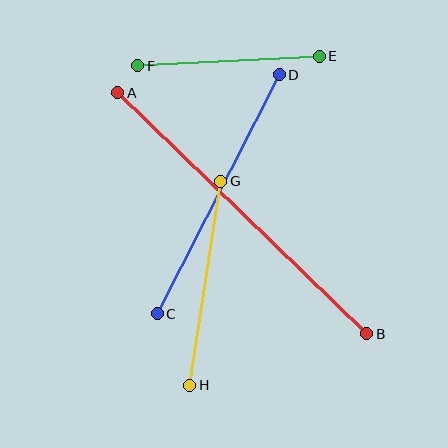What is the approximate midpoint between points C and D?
The midpoint is at approximately (218, 194) pixels.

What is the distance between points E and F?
The distance is approximately 182 pixels.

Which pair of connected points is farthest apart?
Points A and B are farthest apart.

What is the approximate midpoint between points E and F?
The midpoint is at approximately (228, 61) pixels.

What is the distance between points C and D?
The distance is approximately 268 pixels.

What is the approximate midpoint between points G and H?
The midpoint is at approximately (205, 283) pixels.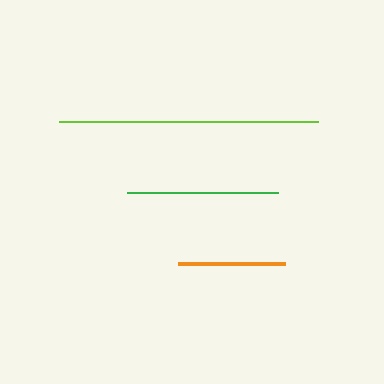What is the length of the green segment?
The green segment is approximately 150 pixels long.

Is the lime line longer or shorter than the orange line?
The lime line is longer than the orange line.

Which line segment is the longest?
The lime line is the longest at approximately 259 pixels.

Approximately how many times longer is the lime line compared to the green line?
The lime line is approximately 1.7 times the length of the green line.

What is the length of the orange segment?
The orange segment is approximately 107 pixels long.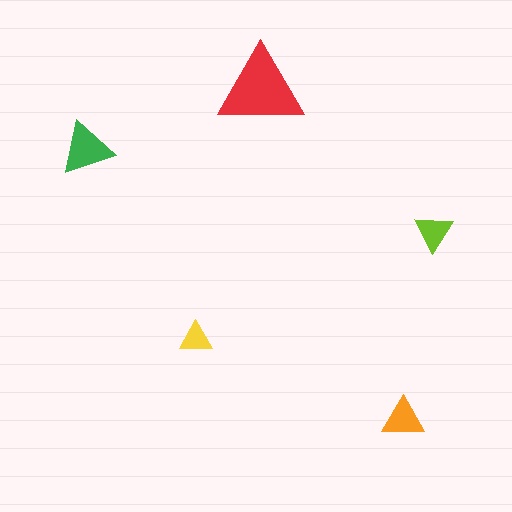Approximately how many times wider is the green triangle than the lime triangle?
About 1.5 times wider.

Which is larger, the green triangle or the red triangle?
The red one.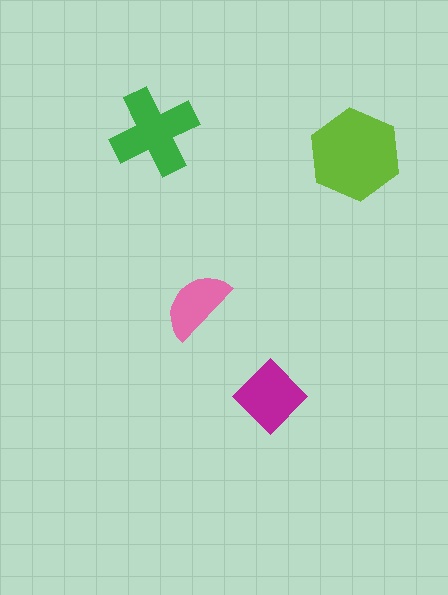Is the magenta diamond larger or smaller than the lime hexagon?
Smaller.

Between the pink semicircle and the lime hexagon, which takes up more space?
The lime hexagon.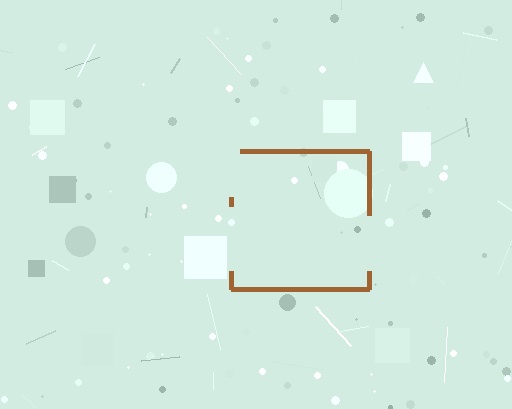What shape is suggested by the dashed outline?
The dashed outline suggests a square.